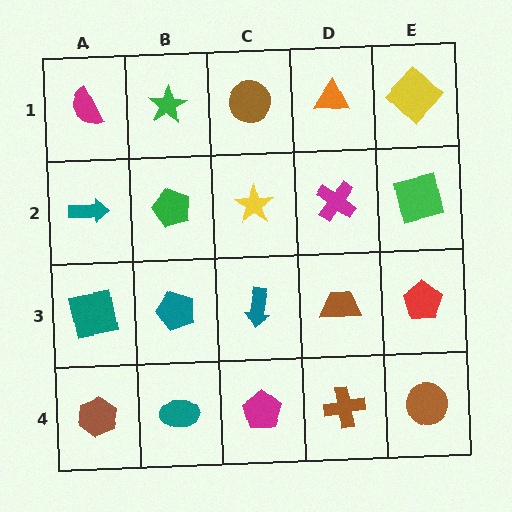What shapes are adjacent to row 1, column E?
A green square (row 2, column E), an orange triangle (row 1, column D).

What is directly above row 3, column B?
A green pentagon.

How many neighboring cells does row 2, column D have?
4.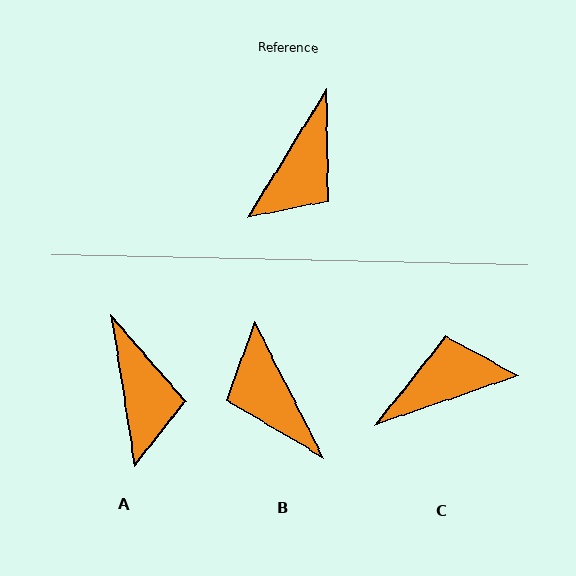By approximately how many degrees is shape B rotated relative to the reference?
Approximately 121 degrees clockwise.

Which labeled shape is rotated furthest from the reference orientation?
C, about 141 degrees away.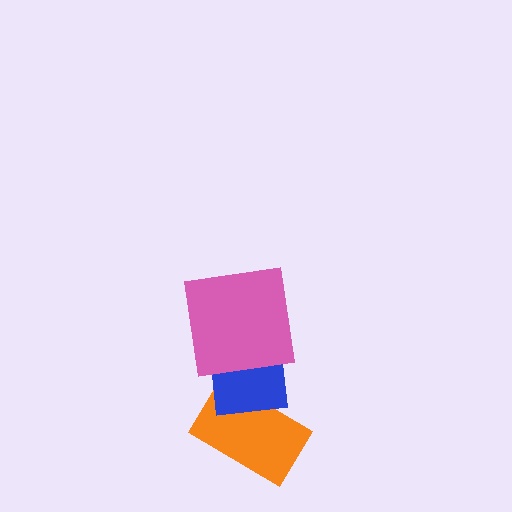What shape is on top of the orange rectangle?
The blue square is on top of the orange rectangle.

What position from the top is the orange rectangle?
The orange rectangle is 3rd from the top.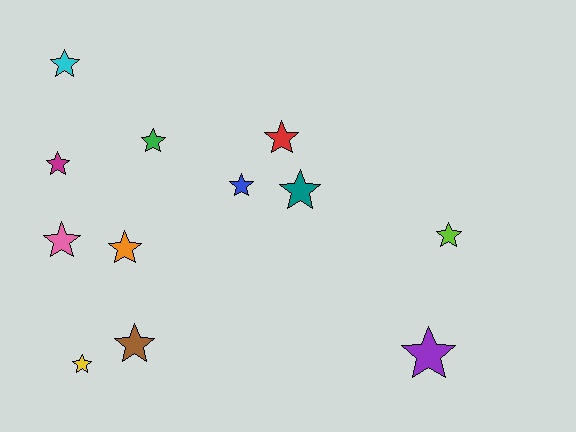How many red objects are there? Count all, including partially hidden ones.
There is 1 red object.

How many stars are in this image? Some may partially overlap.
There are 12 stars.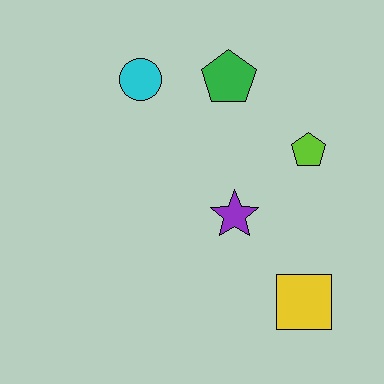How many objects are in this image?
There are 5 objects.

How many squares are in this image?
There is 1 square.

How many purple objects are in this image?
There is 1 purple object.